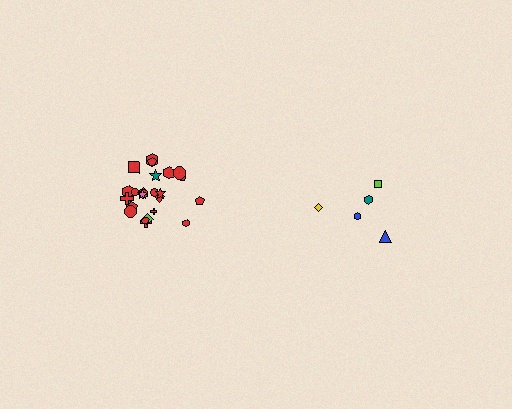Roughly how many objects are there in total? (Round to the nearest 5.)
Roughly 30 objects in total.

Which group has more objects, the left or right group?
The left group.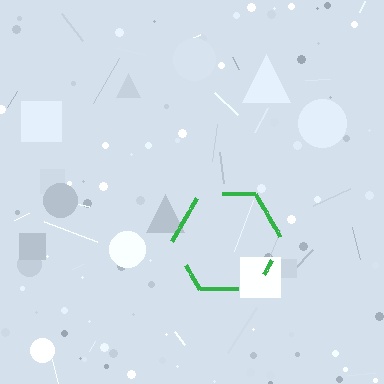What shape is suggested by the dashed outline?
The dashed outline suggests a hexagon.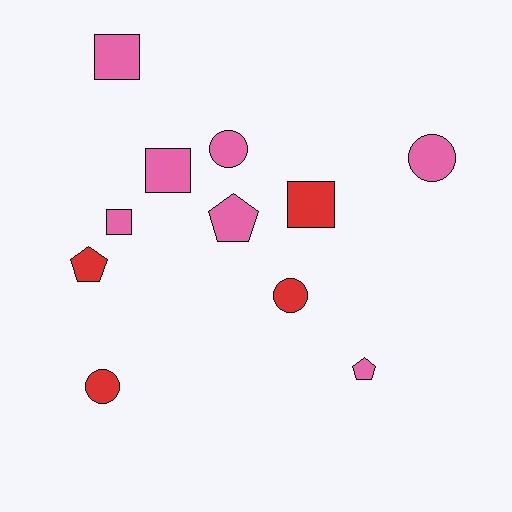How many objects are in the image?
There are 11 objects.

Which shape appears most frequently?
Circle, with 4 objects.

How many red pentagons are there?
There is 1 red pentagon.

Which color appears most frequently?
Pink, with 7 objects.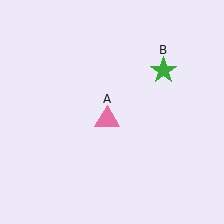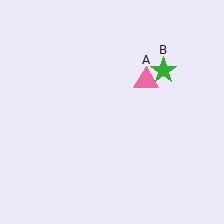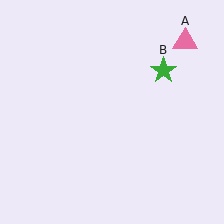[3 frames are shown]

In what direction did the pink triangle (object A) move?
The pink triangle (object A) moved up and to the right.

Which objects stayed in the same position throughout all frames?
Green star (object B) remained stationary.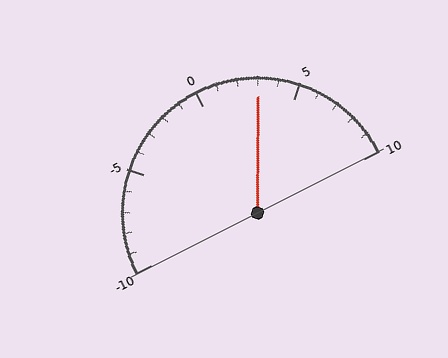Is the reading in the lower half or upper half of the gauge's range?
The reading is in the upper half of the range (-10 to 10).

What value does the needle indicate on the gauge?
The needle indicates approximately 3.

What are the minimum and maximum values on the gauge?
The gauge ranges from -10 to 10.